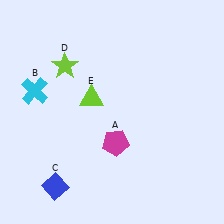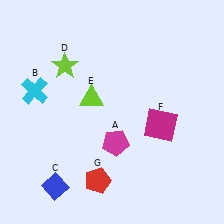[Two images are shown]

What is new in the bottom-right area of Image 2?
A magenta square (F) was added in the bottom-right area of Image 2.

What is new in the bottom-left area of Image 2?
A red pentagon (G) was added in the bottom-left area of Image 2.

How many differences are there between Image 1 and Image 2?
There are 2 differences between the two images.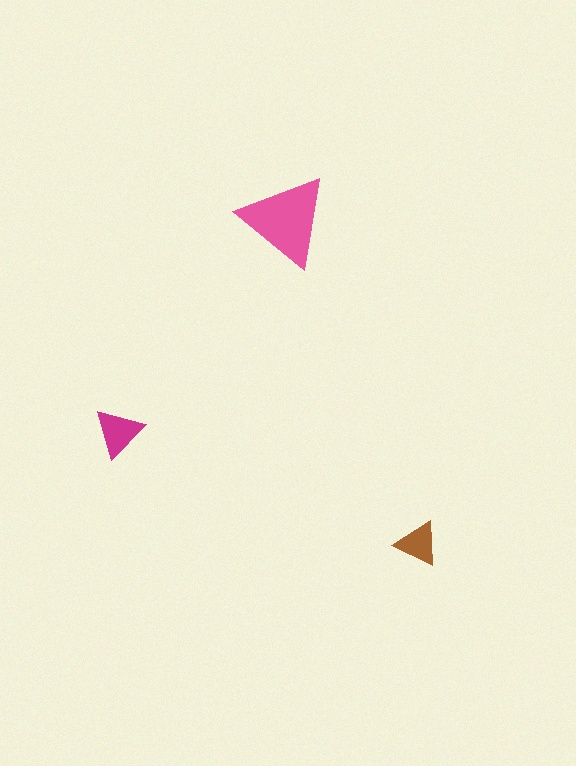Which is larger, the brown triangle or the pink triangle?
The pink one.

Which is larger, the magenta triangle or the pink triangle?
The pink one.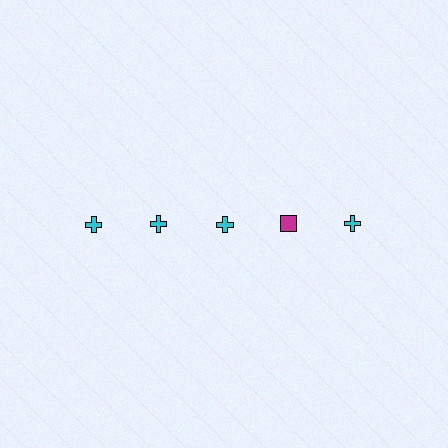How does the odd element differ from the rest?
It differs in both color (magenta instead of cyan) and shape (square instead of cross).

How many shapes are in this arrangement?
There are 5 shapes arranged in a grid pattern.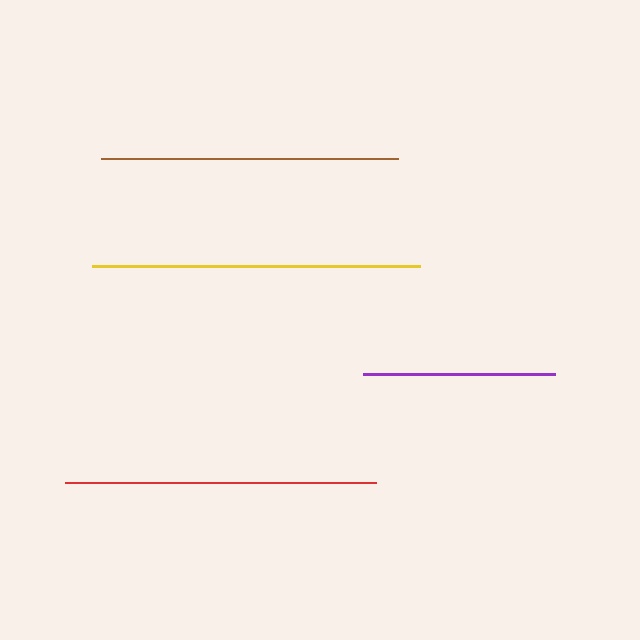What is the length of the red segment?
The red segment is approximately 310 pixels long.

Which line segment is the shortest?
The purple line is the shortest at approximately 192 pixels.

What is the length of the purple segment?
The purple segment is approximately 192 pixels long.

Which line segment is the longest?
The yellow line is the longest at approximately 328 pixels.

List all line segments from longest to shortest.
From longest to shortest: yellow, red, brown, purple.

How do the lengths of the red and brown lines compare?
The red and brown lines are approximately the same length.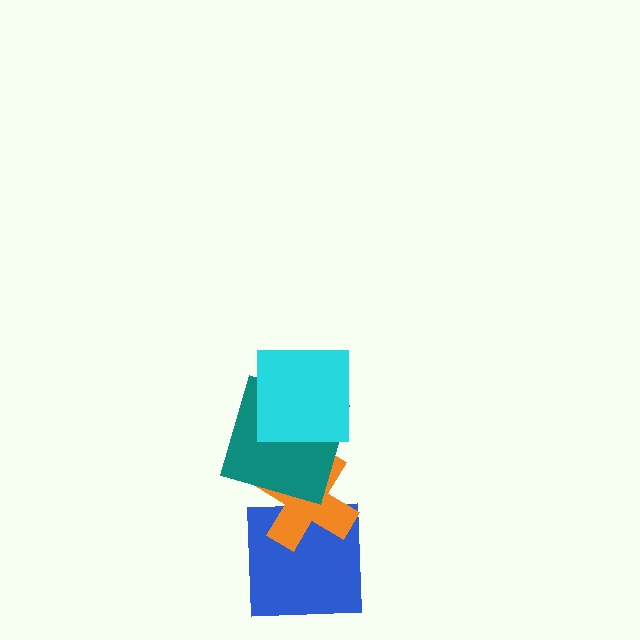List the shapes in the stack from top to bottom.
From top to bottom: the cyan square, the teal square, the orange cross, the blue square.